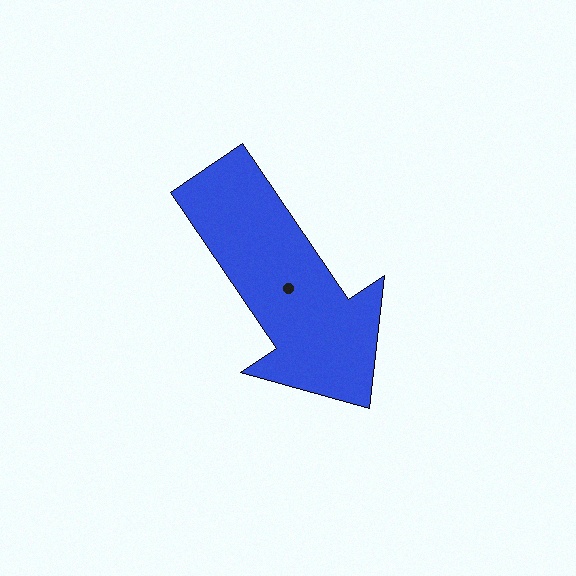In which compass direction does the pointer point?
Southeast.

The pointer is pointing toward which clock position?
Roughly 5 o'clock.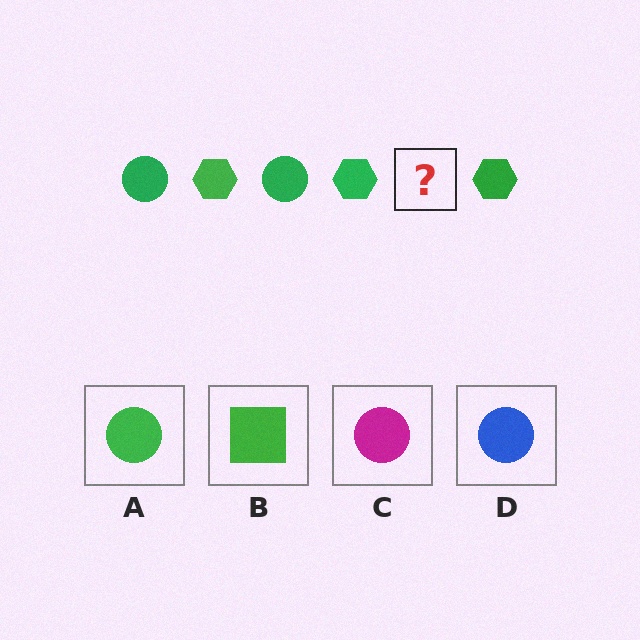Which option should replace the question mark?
Option A.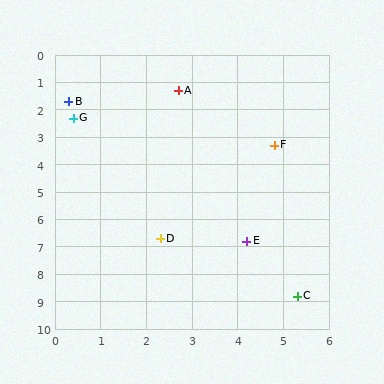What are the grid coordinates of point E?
Point E is at approximately (4.2, 6.8).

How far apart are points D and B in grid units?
Points D and B are about 5.4 grid units apart.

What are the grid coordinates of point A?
Point A is at approximately (2.7, 1.3).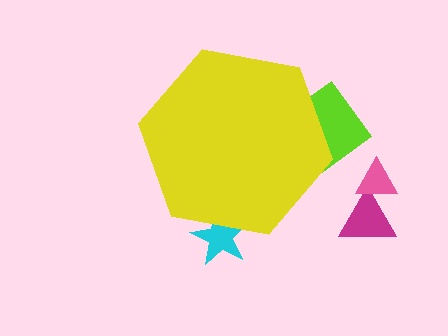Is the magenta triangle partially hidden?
No, the magenta triangle is fully visible.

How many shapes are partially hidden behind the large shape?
2 shapes are partially hidden.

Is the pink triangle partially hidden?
No, the pink triangle is fully visible.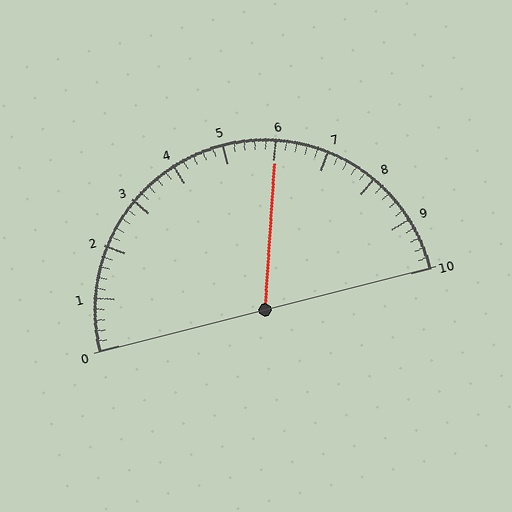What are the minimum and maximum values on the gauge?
The gauge ranges from 0 to 10.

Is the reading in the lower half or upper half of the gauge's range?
The reading is in the upper half of the range (0 to 10).